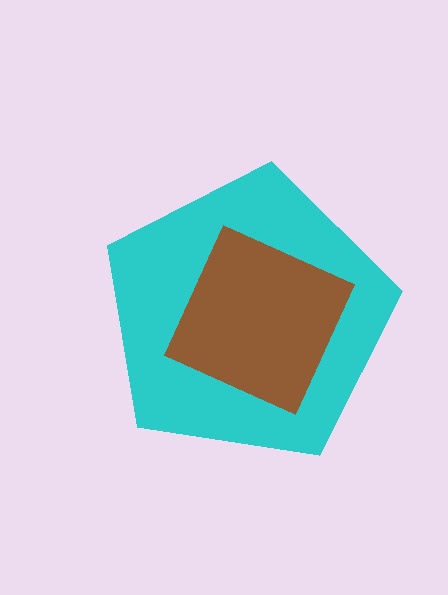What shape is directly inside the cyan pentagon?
The brown diamond.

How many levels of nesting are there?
2.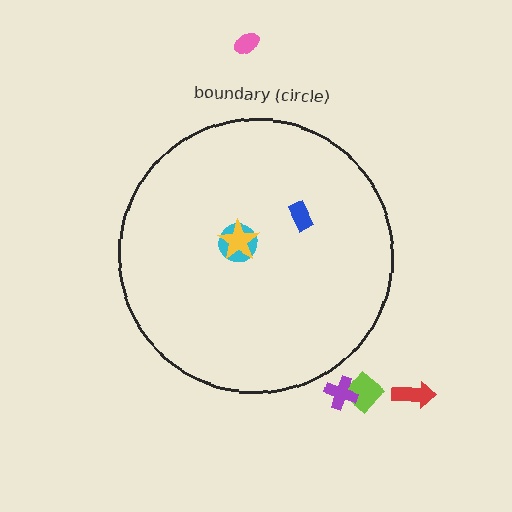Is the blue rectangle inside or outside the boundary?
Inside.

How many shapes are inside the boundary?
3 inside, 4 outside.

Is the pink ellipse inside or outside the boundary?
Outside.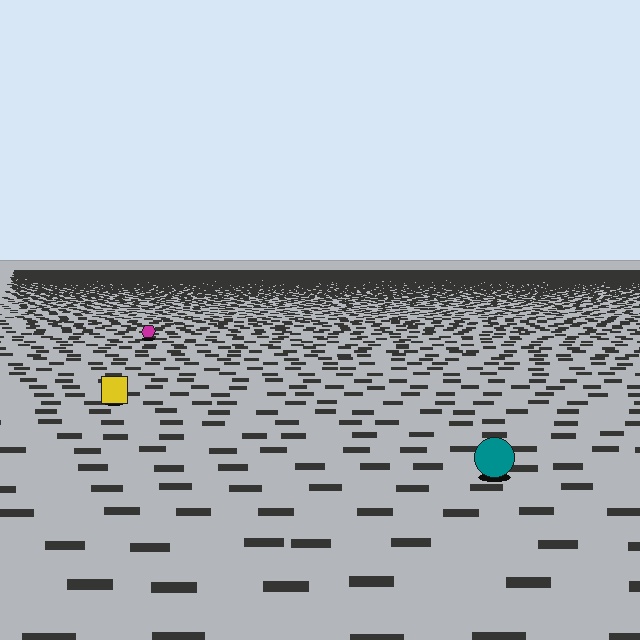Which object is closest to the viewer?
The teal circle is closest. The texture marks near it are larger and more spread out.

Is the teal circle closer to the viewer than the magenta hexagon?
Yes. The teal circle is closer — you can tell from the texture gradient: the ground texture is coarser near it.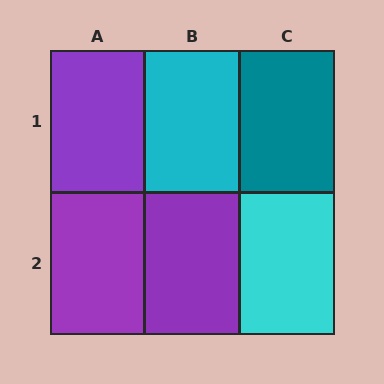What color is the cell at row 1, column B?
Cyan.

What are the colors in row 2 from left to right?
Purple, purple, cyan.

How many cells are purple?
3 cells are purple.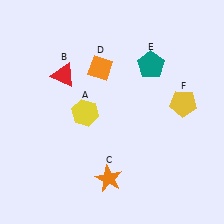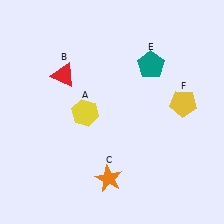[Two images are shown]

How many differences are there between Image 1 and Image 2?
There is 1 difference between the two images.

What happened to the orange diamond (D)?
The orange diamond (D) was removed in Image 2. It was in the top-left area of Image 1.